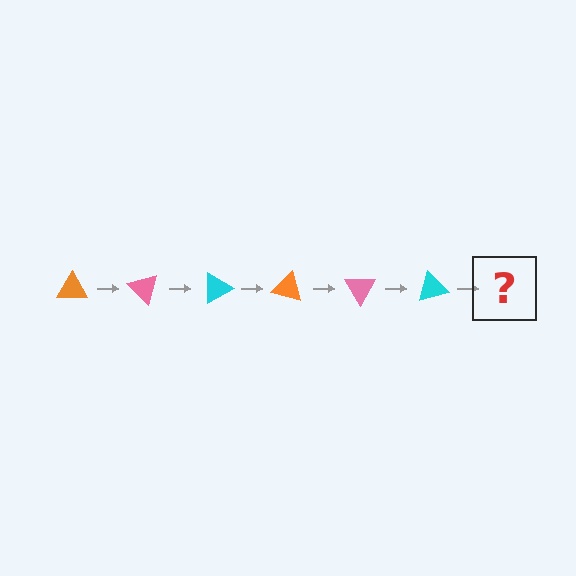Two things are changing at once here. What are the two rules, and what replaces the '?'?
The two rules are that it rotates 45 degrees each step and the color cycles through orange, pink, and cyan. The '?' should be an orange triangle, rotated 270 degrees from the start.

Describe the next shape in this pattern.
It should be an orange triangle, rotated 270 degrees from the start.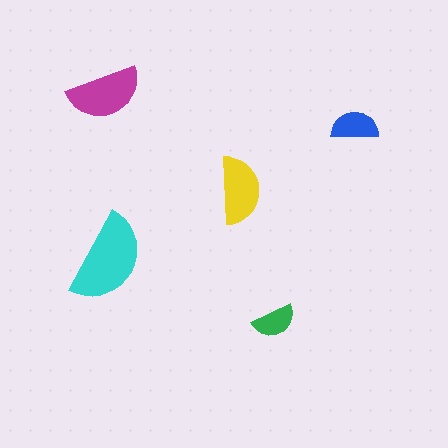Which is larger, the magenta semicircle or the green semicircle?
The magenta one.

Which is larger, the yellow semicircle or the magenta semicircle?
The magenta one.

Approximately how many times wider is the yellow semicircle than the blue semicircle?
About 1.5 times wider.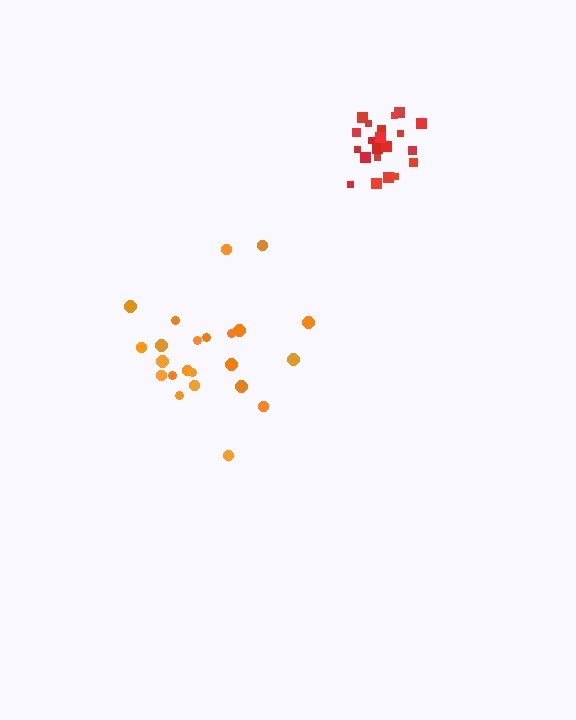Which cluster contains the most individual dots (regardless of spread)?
Orange (23).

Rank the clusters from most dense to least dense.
red, orange.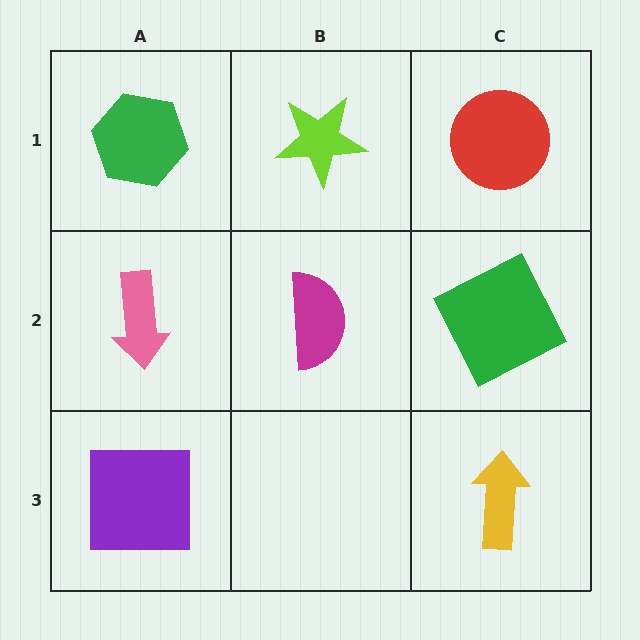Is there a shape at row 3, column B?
No, that cell is empty.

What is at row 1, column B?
A lime star.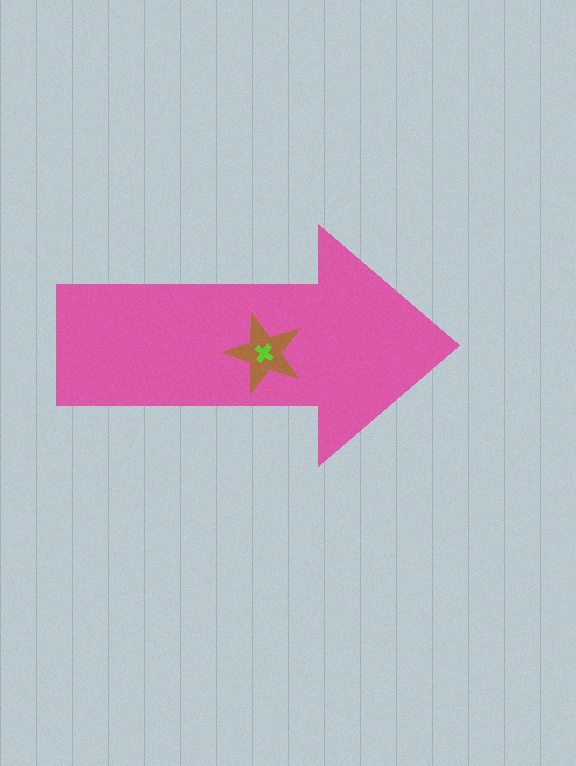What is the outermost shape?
The pink arrow.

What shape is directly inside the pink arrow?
The brown star.